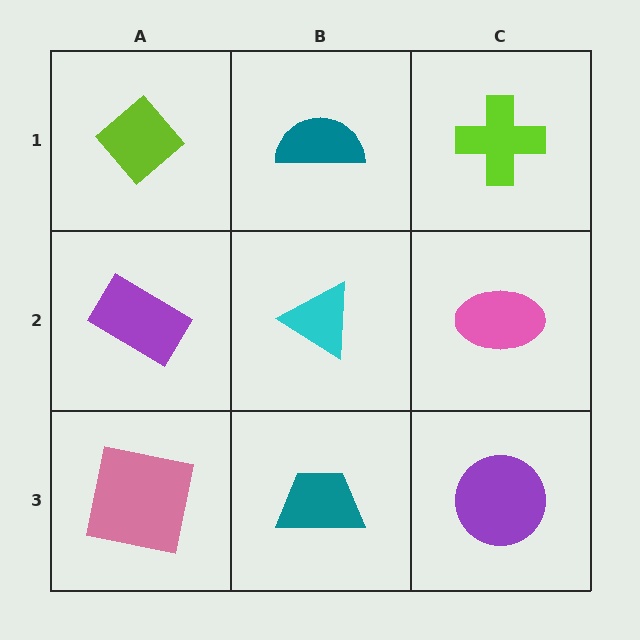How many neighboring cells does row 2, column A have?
3.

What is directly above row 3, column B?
A cyan triangle.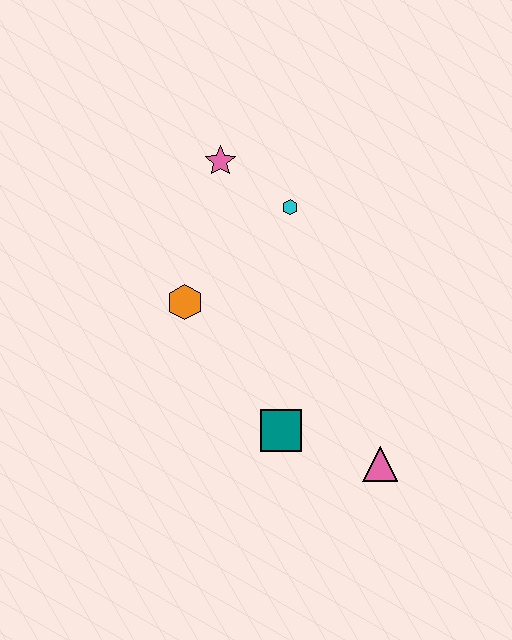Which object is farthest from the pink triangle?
The pink star is farthest from the pink triangle.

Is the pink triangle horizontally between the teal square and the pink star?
No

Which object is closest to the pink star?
The cyan hexagon is closest to the pink star.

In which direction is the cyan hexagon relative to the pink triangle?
The cyan hexagon is above the pink triangle.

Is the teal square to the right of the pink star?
Yes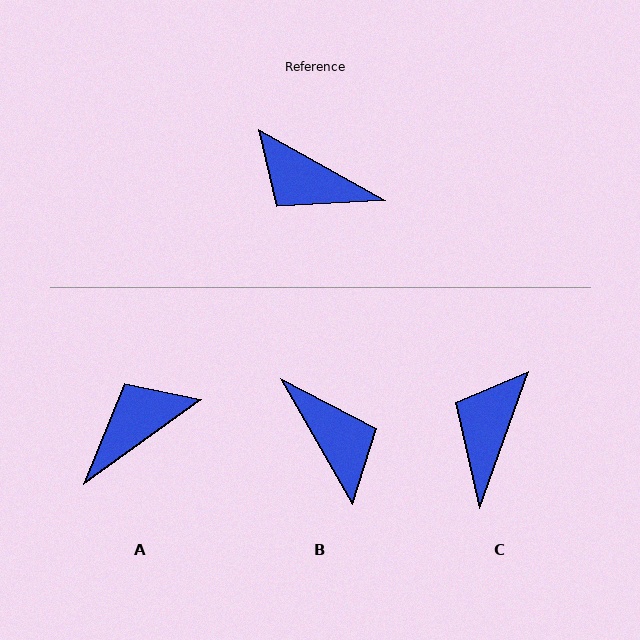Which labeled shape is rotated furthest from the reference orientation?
B, about 149 degrees away.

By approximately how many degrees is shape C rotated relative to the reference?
Approximately 80 degrees clockwise.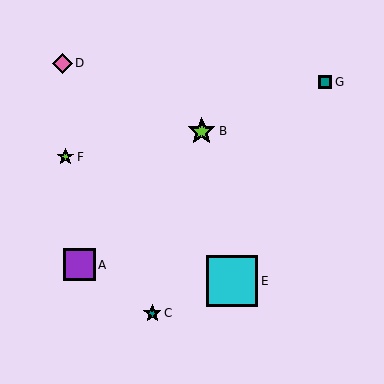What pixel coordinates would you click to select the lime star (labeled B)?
Click at (202, 131) to select the lime star B.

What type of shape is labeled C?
Shape C is a teal star.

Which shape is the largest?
The cyan square (labeled E) is the largest.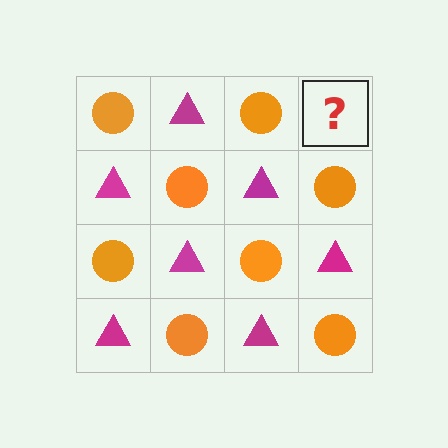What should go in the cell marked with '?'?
The missing cell should contain a magenta triangle.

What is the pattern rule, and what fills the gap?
The rule is that it alternates orange circle and magenta triangle in a checkerboard pattern. The gap should be filled with a magenta triangle.